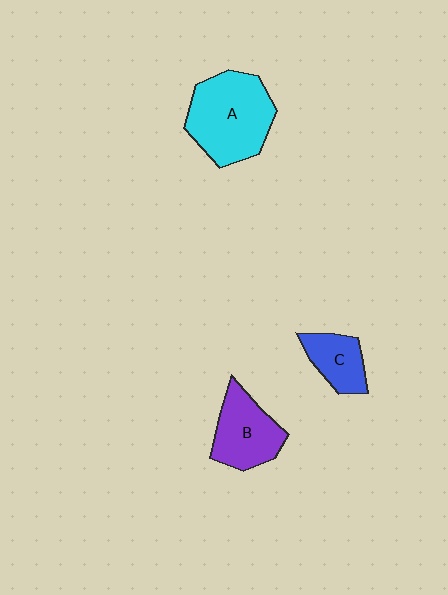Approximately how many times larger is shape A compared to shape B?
Approximately 1.5 times.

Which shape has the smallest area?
Shape C (blue).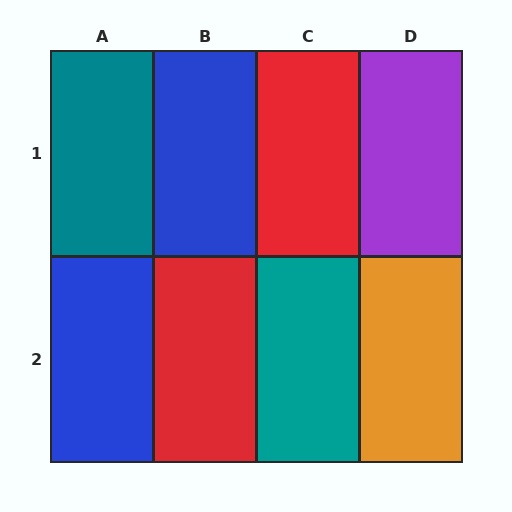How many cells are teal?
2 cells are teal.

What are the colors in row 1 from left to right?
Teal, blue, red, purple.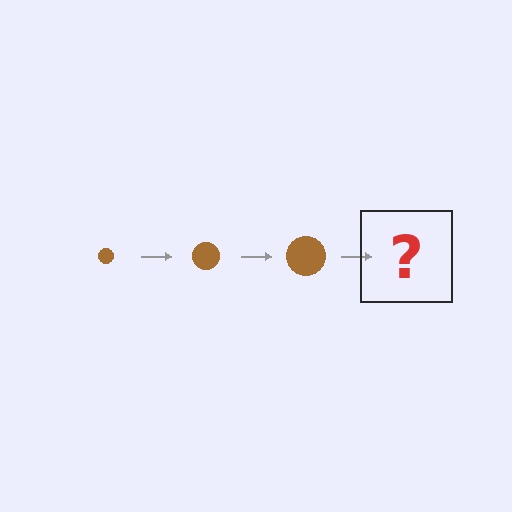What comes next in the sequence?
The next element should be a brown circle, larger than the previous one.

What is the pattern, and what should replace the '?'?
The pattern is that the circle gets progressively larger each step. The '?' should be a brown circle, larger than the previous one.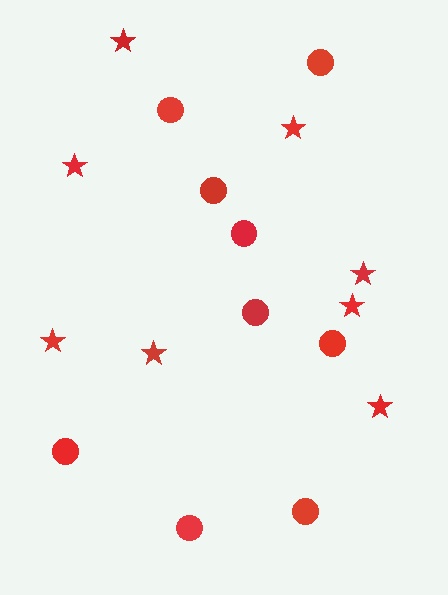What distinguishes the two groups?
There are 2 groups: one group of stars (8) and one group of circles (9).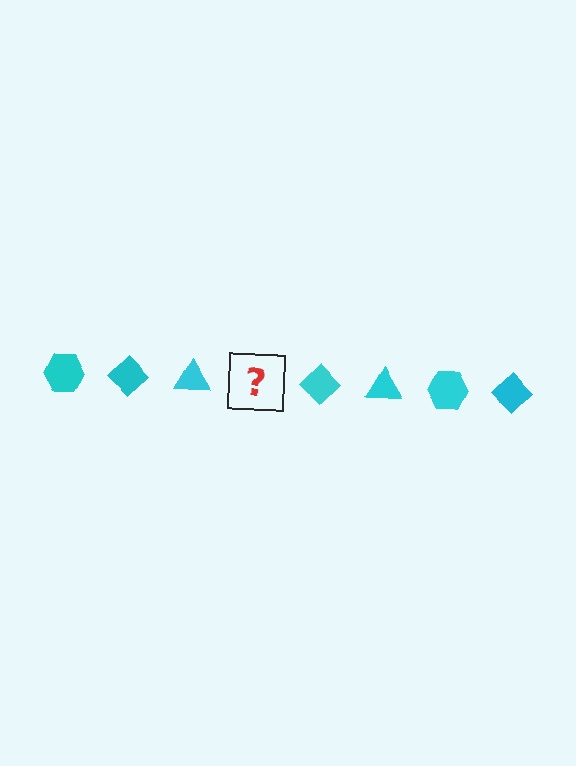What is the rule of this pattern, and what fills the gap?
The rule is that the pattern cycles through hexagon, diamond, triangle shapes in cyan. The gap should be filled with a cyan hexagon.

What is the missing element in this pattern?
The missing element is a cyan hexagon.